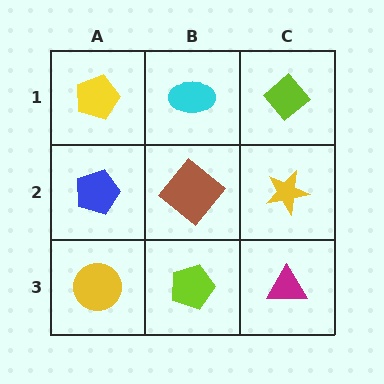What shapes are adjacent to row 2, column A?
A yellow pentagon (row 1, column A), a yellow circle (row 3, column A), a brown diamond (row 2, column B).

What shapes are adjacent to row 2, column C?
A lime diamond (row 1, column C), a magenta triangle (row 3, column C), a brown diamond (row 2, column B).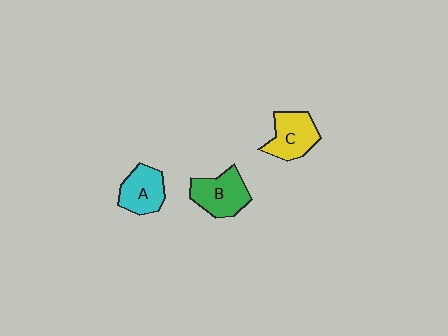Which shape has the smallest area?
Shape A (cyan).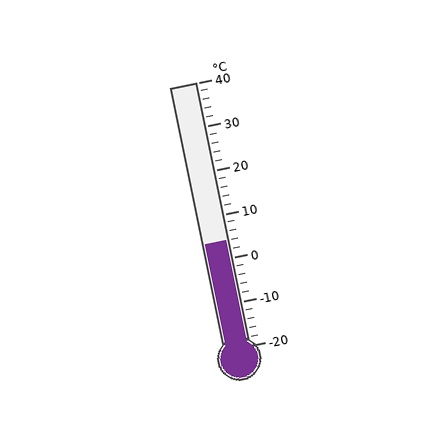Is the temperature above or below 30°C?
The temperature is below 30°C.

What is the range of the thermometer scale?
The thermometer scale ranges from -20°C to 40°C.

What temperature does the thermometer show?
The thermometer shows approximately 4°C.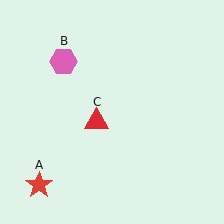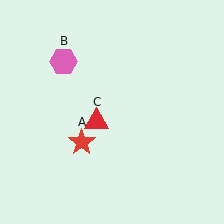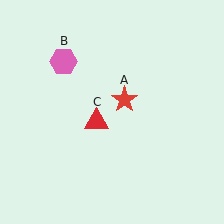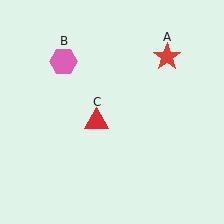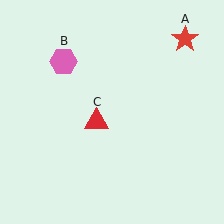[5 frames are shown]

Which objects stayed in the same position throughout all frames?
Pink hexagon (object B) and red triangle (object C) remained stationary.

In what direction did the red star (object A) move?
The red star (object A) moved up and to the right.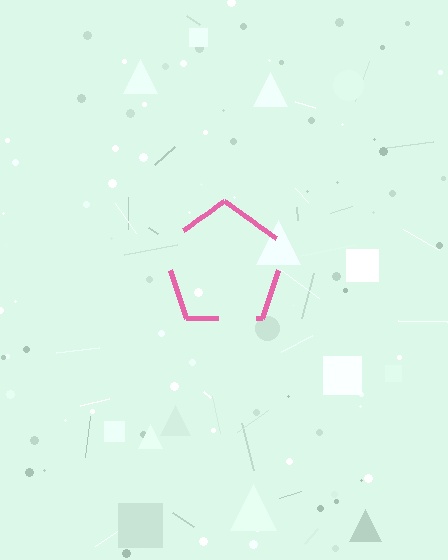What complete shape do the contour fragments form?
The contour fragments form a pentagon.